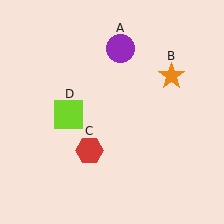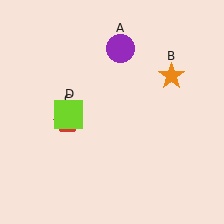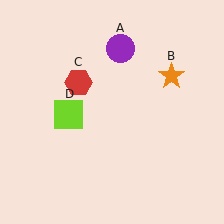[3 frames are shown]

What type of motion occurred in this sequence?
The red hexagon (object C) rotated clockwise around the center of the scene.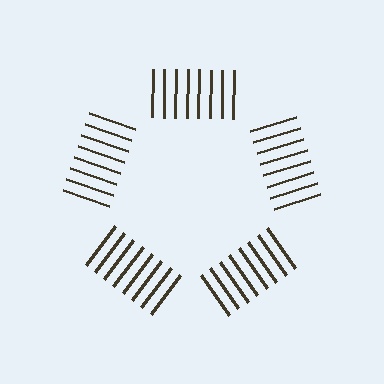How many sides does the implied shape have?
5 sides — the line-ends trace a pentagon.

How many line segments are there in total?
40 — 8 along each of the 5 edges.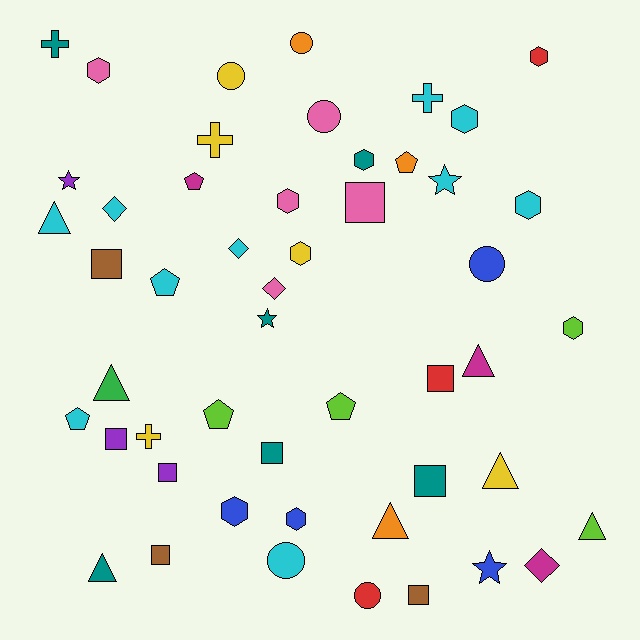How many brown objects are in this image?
There are 3 brown objects.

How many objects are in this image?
There are 50 objects.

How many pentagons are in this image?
There are 6 pentagons.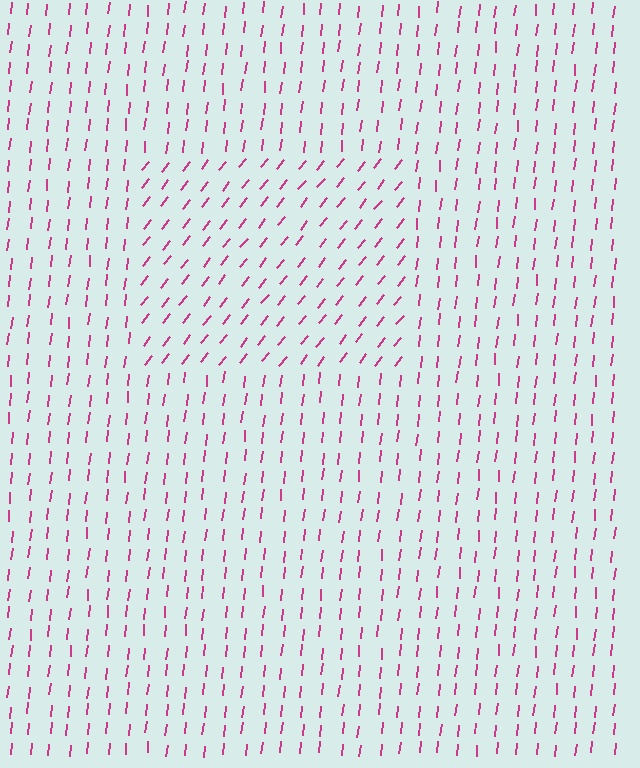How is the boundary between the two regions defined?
The boundary is defined purely by a change in line orientation (approximately 32 degrees difference). All lines are the same color and thickness.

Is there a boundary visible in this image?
Yes, there is a texture boundary formed by a change in line orientation.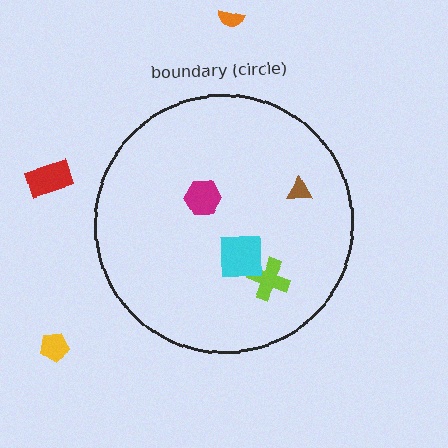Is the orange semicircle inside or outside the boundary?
Outside.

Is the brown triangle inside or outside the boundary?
Inside.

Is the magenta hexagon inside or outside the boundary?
Inside.